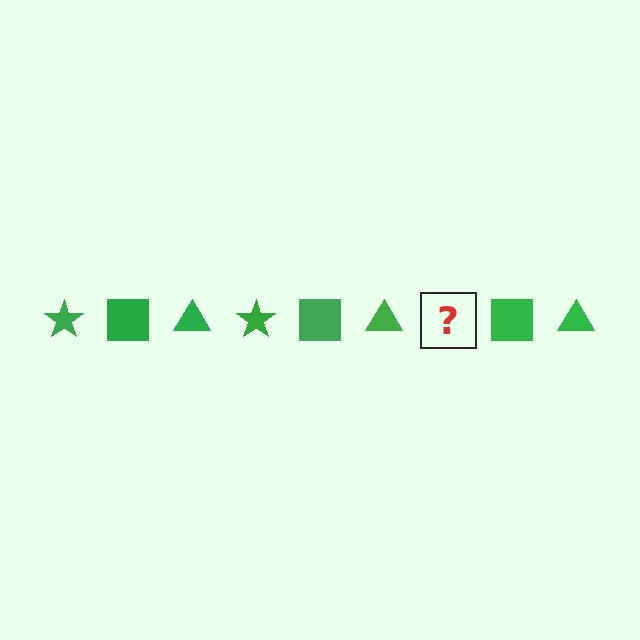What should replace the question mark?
The question mark should be replaced with a green star.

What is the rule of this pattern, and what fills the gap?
The rule is that the pattern cycles through star, square, triangle shapes in green. The gap should be filled with a green star.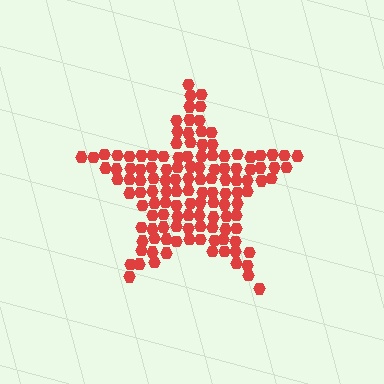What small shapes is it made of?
It is made of small hexagons.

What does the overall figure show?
The overall figure shows a star.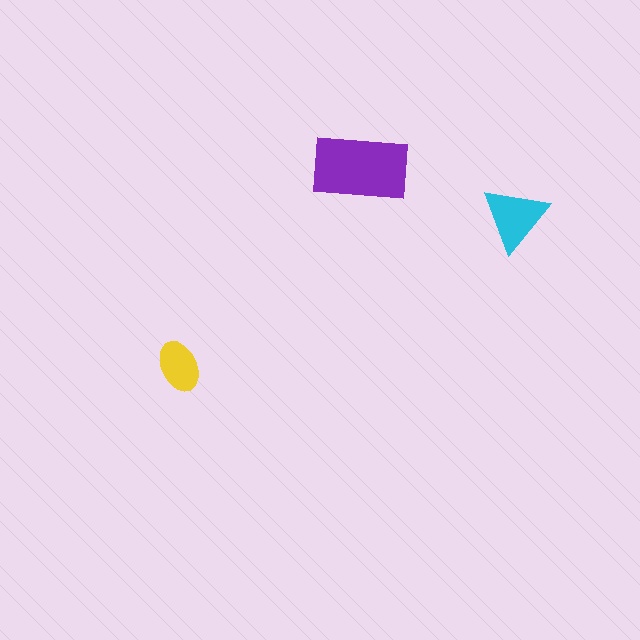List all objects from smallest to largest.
The yellow ellipse, the cyan triangle, the purple rectangle.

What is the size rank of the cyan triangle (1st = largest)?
2nd.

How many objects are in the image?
There are 3 objects in the image.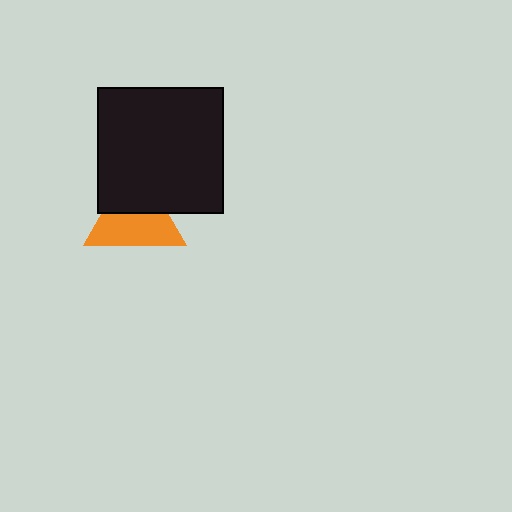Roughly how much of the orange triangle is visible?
About half of it is visible (roughly 59%).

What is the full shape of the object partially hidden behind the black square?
The partially hidden object is an orange triangle.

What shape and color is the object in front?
The object in front is a black square.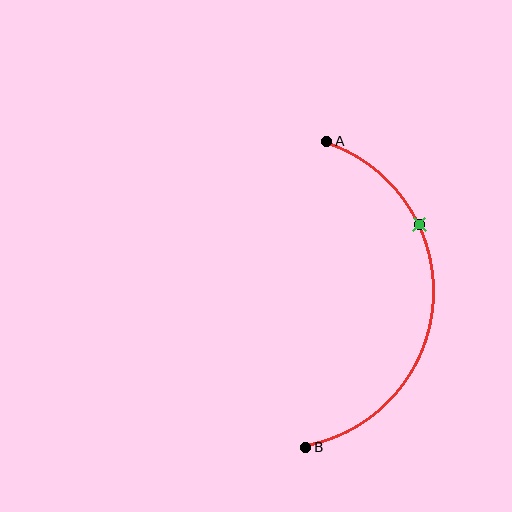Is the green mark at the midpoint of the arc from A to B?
No. The green mark lies on the arc but is closer to endpoint A. The arc midpoint would be at the point on the curve equidistant along the arc from both A and B.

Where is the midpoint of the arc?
The arc midpoint is the point on the curve farthest from the straight line joining A and B. It sits to the right of that line.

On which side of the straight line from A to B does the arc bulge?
The arc bulges to the right of the straight line connecting A and B.